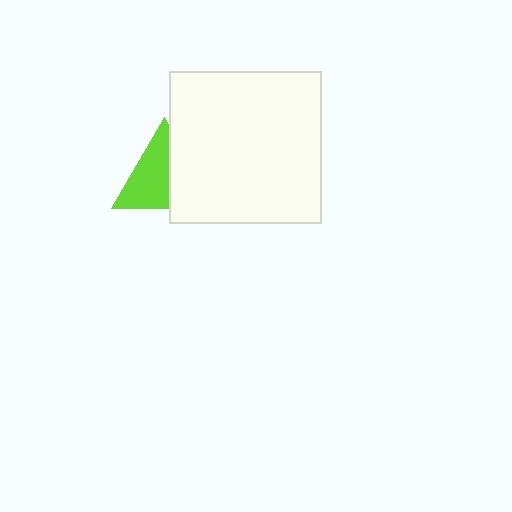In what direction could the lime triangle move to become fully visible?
The lime triangle could move left. That would shift it out from behind the white square entirely.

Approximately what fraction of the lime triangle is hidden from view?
Roughly 41% of the lime triangle is hidden behind the white square.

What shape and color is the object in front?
The object in front is a white square.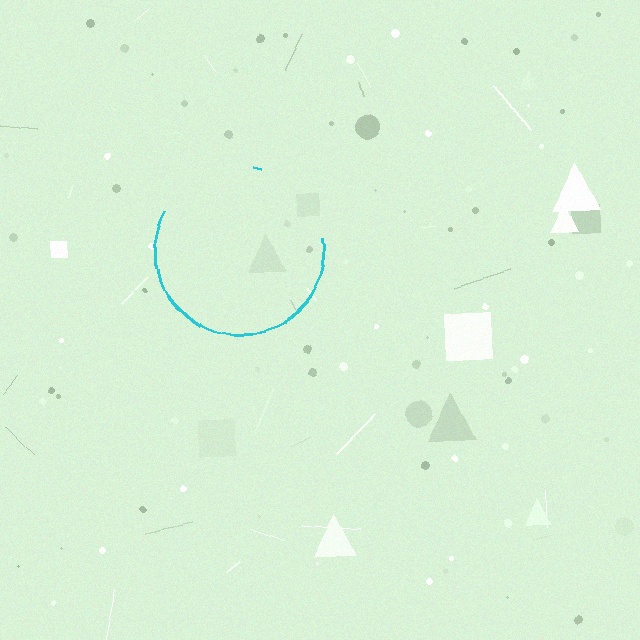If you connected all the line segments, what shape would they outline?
They would outline a circle.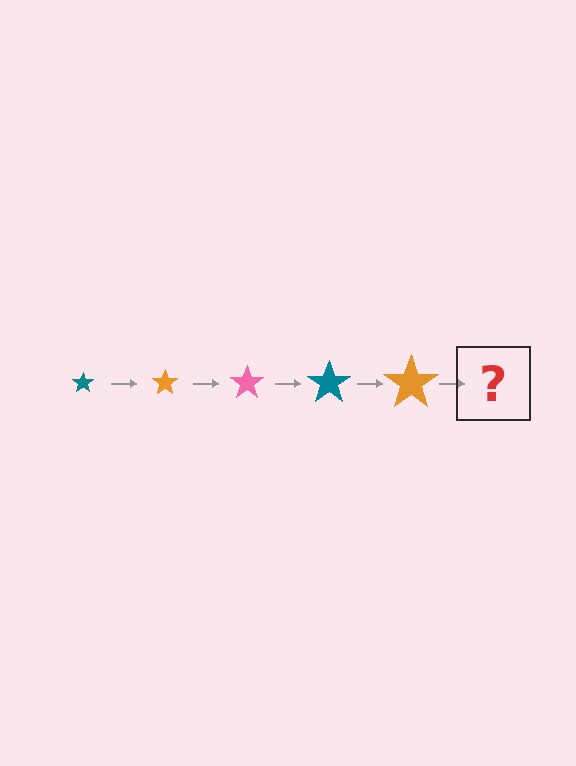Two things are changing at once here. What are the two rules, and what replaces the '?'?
The two rules are that the star grows larger each step and the color cycles through teal, orange, and pink. The '?' should be a pink star, larger than the previous one.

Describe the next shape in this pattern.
It should be a pink star, larger than the previous one.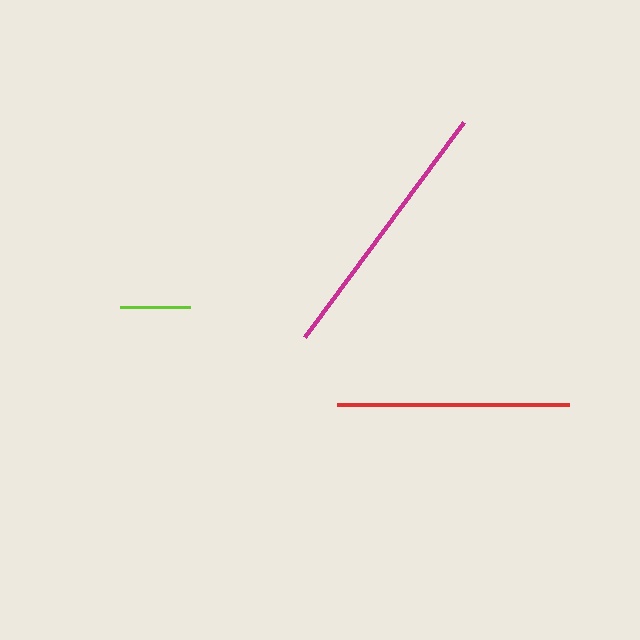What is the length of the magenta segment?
The magenta segment is approximately 267 pixels long.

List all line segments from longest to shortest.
From longest to shortest: magenta, red, lime.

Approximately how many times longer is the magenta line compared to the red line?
The magenta line is approximately 1.1 times the length of the red line.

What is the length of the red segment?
The red segment is approximately 233 pixels long.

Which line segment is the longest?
The magenta line is the longest at approximately 267 pixels.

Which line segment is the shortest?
The lime line is the shortest at approximately 70 pixels.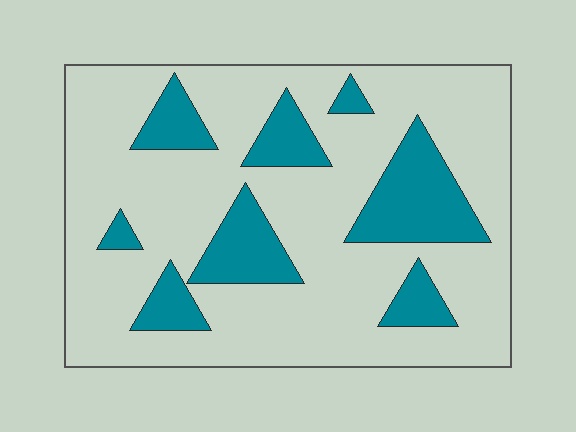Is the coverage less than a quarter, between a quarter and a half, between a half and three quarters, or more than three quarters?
Less than a quarter.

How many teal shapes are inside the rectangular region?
8.